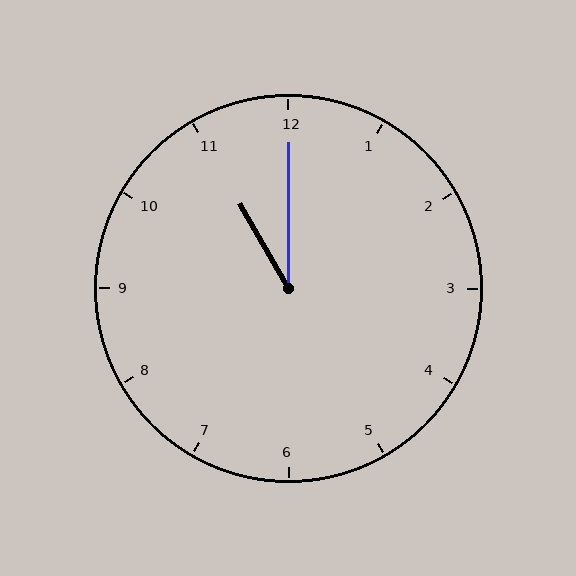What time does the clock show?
11:00.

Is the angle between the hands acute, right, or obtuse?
It is acute.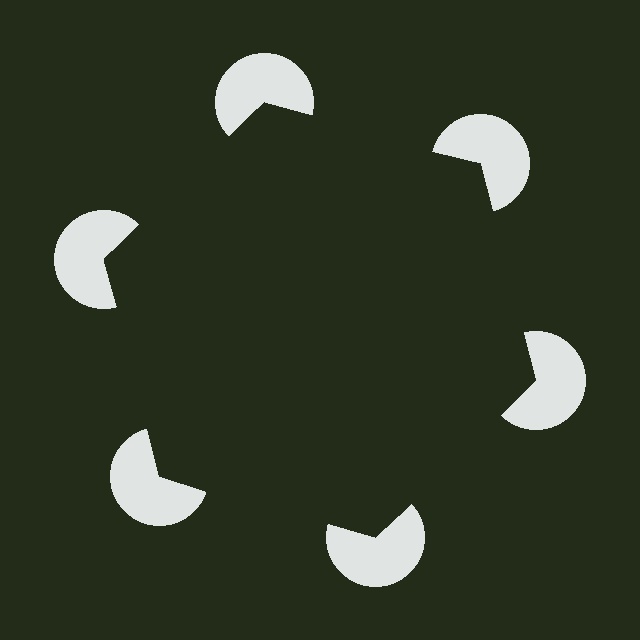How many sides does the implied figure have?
6 sides.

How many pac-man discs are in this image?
There are 6 — one at each vertex of the illusory hexagon.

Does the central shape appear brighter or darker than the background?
It typically appears slightly darker than the background, even though no actual brightness change is drawn.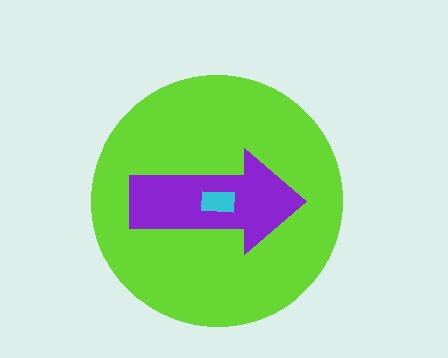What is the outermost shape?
The lime circle.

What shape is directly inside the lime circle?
The purple arrow.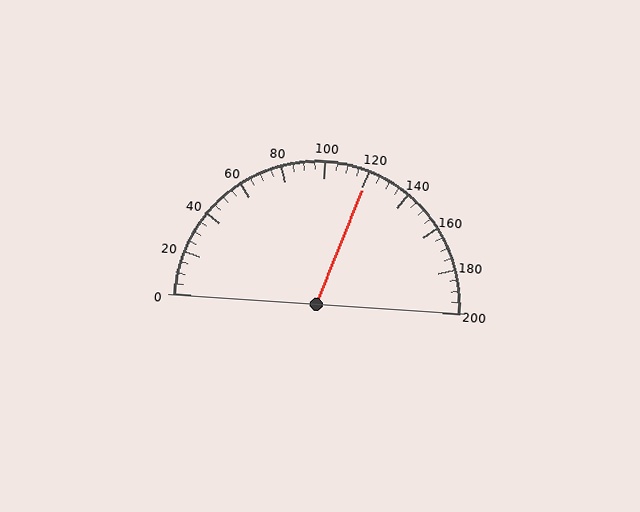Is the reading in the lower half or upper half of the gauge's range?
The reading is in the upper half of the range (0 to 200).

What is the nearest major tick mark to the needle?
The nearest major tick mark is 120.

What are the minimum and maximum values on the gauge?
The gauge ranges from 0 to 200.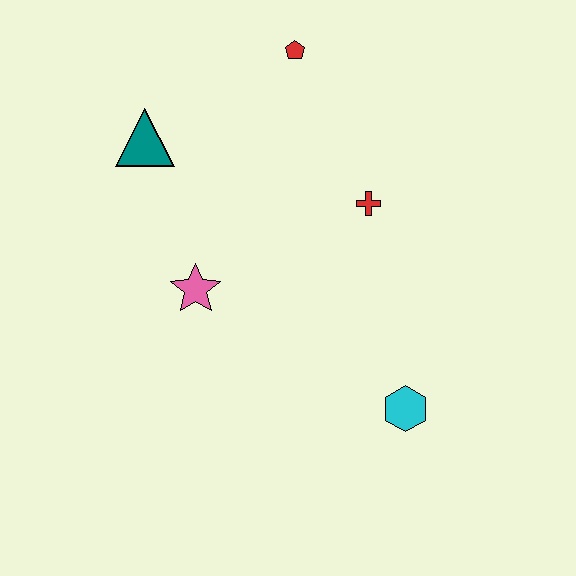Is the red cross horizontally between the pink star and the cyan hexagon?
Yes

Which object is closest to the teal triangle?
The pink star is closest to the teal triangle.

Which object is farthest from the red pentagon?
The cyan hexagon is farthest from the red pentagon.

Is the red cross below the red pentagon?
Yes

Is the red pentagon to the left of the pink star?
No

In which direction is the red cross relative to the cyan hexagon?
The red cross is above the cyan hexagon.